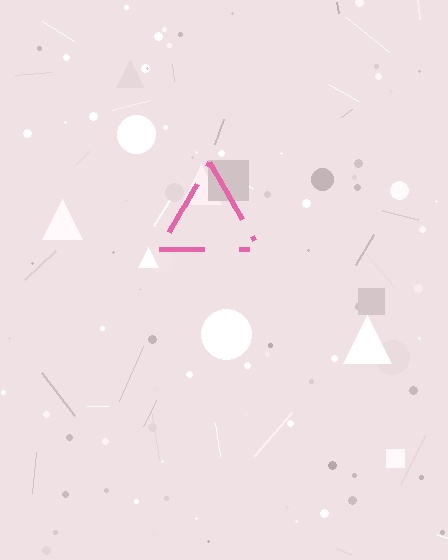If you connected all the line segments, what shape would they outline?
They would outline a triangle.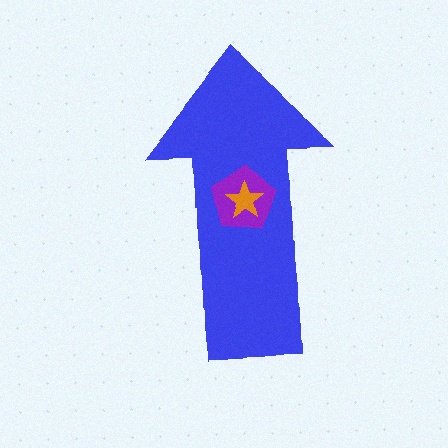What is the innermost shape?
The orange star.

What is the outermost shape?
The blue arrow.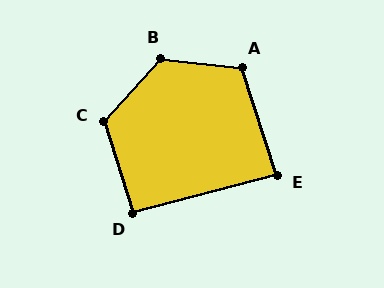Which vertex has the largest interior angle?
B, at approximately 125 degrees.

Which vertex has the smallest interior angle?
E, at approximately 86 degrees.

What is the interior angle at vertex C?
Approximately 121 degrees (obtuse).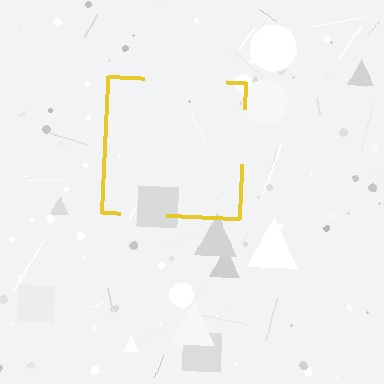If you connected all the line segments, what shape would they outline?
They would outline a square.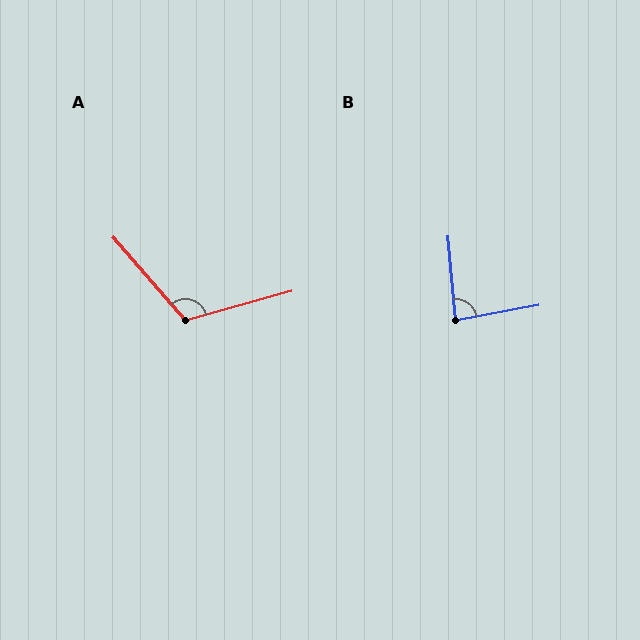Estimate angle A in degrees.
Approximately 115 degrees.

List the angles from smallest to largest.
B (85°), A (115°).